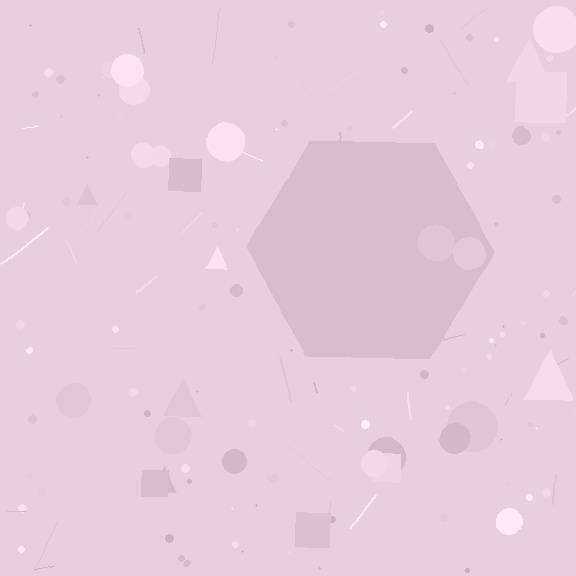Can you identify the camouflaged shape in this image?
The camouflaged shape is a hexagon.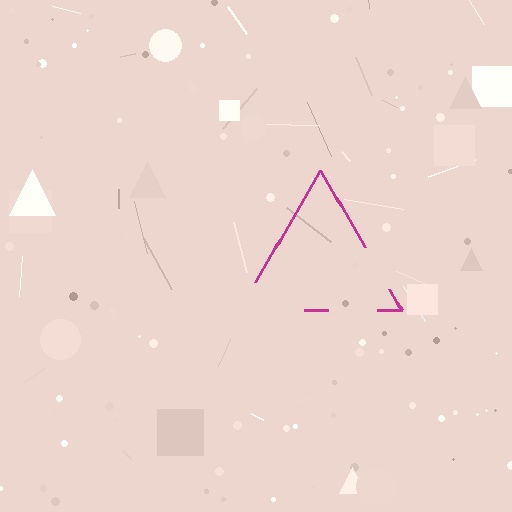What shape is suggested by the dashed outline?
The dashed outline suggests a triangle.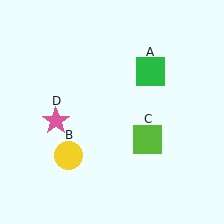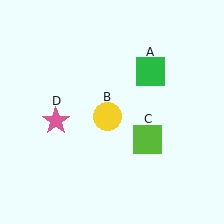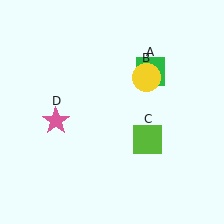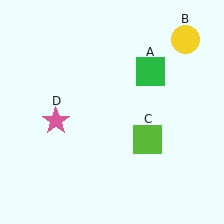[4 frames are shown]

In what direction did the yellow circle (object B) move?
The yellow circle (object B) moved up and to the right.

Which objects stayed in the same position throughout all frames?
Green square (object A) and lime square (object C) and pink star (object D) remained stationary.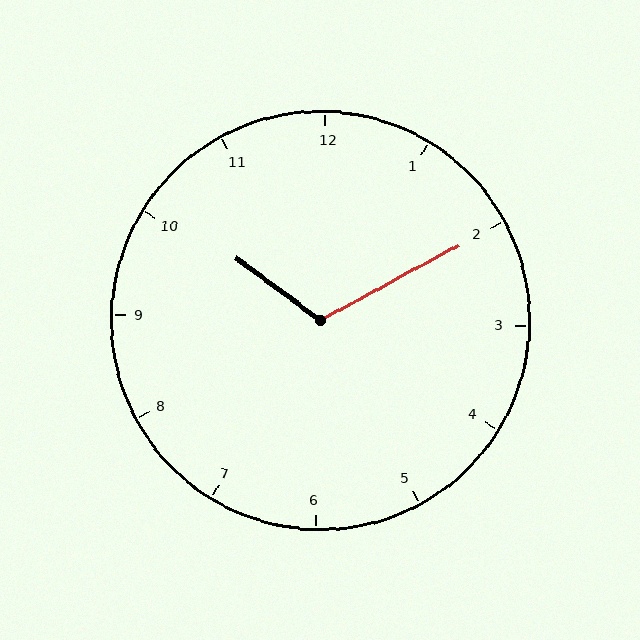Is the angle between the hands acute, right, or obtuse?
It is obtuse.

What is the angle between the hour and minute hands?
Approximately 115 degrees.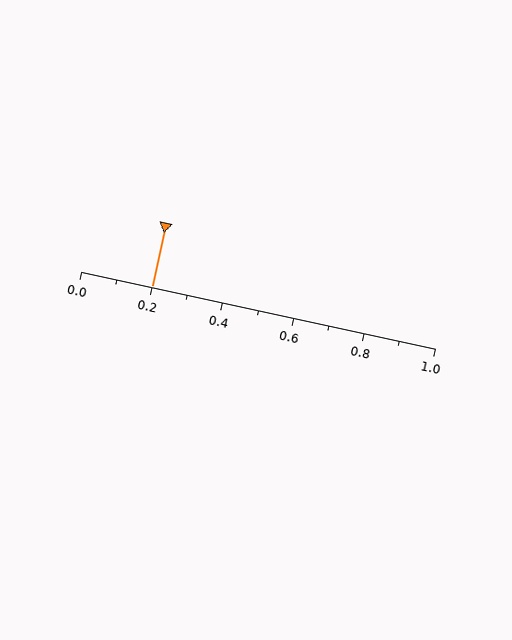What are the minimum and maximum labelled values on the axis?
The axis runs from 0.0 to 1.0.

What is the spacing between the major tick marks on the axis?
The major ticks are spaced 0.2 apart.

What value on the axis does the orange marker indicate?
The marker indicates approximately 0.2.